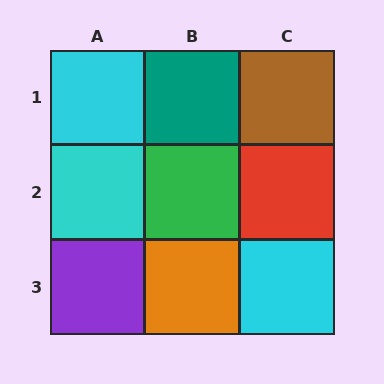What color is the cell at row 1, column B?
Teal.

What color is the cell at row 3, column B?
Orange.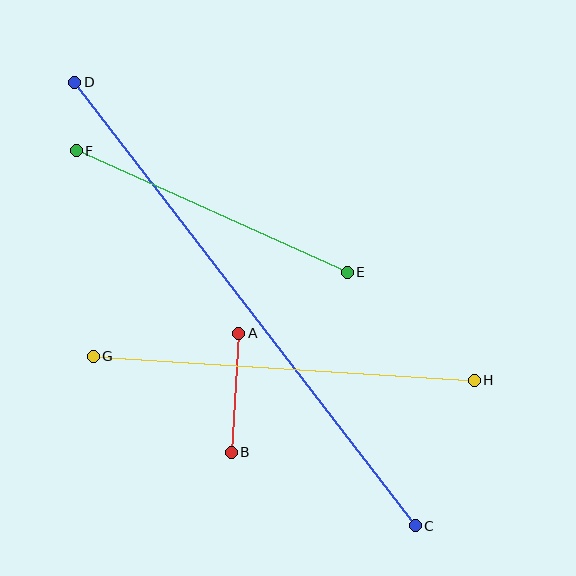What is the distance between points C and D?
The distance is approximately 559 pixels.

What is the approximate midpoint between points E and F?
The midpoint is at approximately (212, 212) pixels.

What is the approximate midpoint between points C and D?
The midpoint is at approximately (245, 304) pixels.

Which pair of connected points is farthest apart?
Points C and D are farthest apart.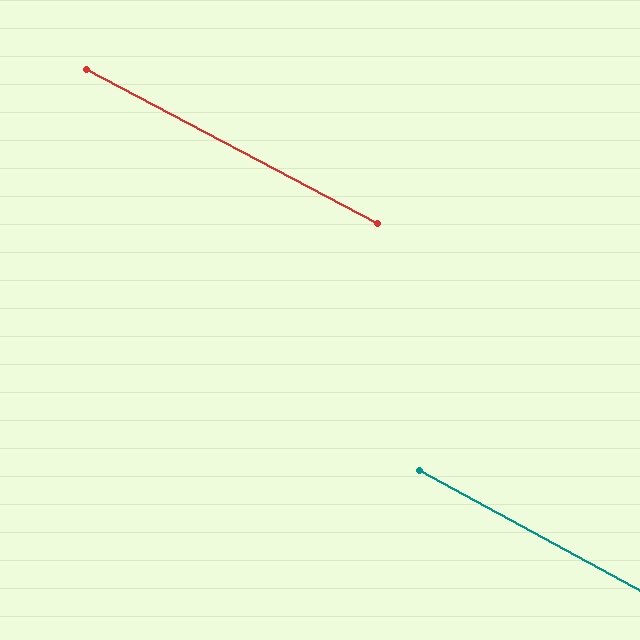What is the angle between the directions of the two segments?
Approximately 0 degrees.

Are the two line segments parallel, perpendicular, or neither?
Parallel — their directions differ by only 0.5°.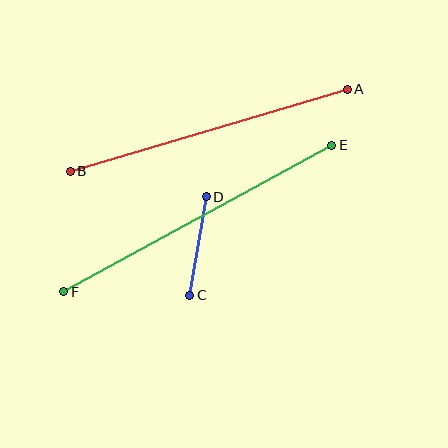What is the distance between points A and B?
The distance is approximately 289 pixels.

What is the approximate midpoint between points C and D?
The midpoint is at approximately (198, 246) pixels.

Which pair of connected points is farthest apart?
Points E and F are farthest apart.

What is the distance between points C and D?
The distance is approximately 100 pixels.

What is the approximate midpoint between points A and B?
The midpoint is at approximately (209, 130) pixels.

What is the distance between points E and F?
The distance is approximately 305 pixels.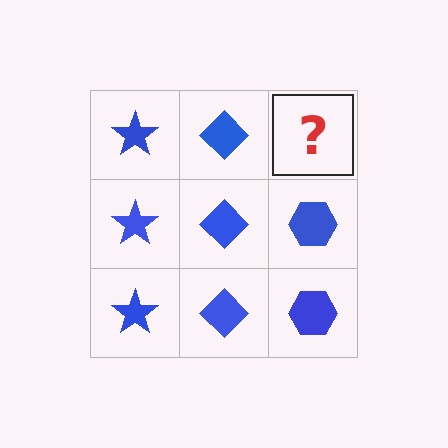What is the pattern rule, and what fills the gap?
The rule is that each column has a consistent shape. The gap should be filled with a blue hexagon.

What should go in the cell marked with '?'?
The missing cell should contain a blue hexagon.